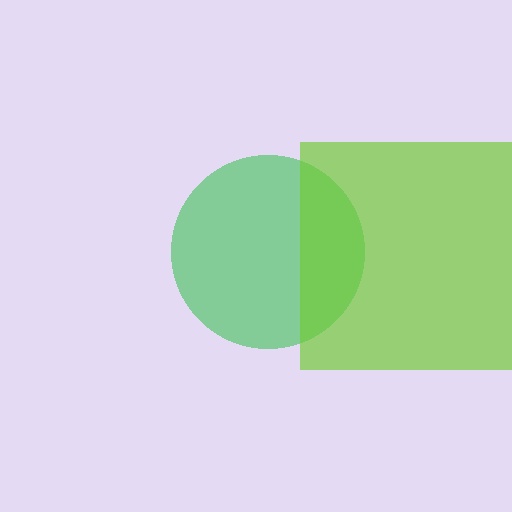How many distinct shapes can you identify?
There are 2 distinct shapes: a green circle, a lime square.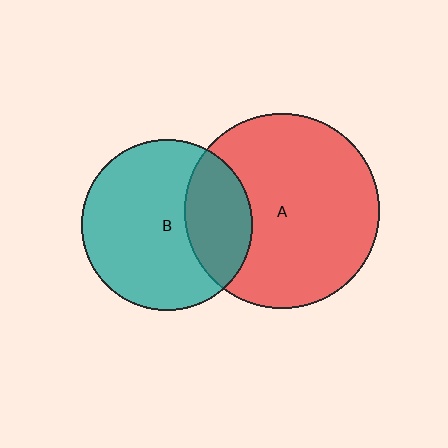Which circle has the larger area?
Circle A (red).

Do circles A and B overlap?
Yes.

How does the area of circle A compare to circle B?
Approximately 1.3 times.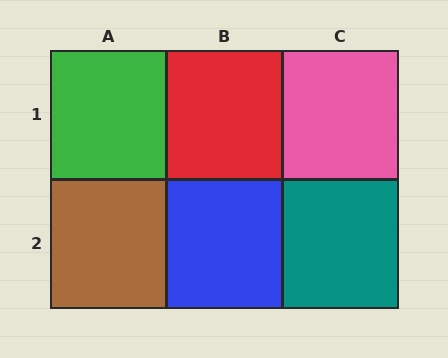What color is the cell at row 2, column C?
Teal.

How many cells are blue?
1 cell is blue.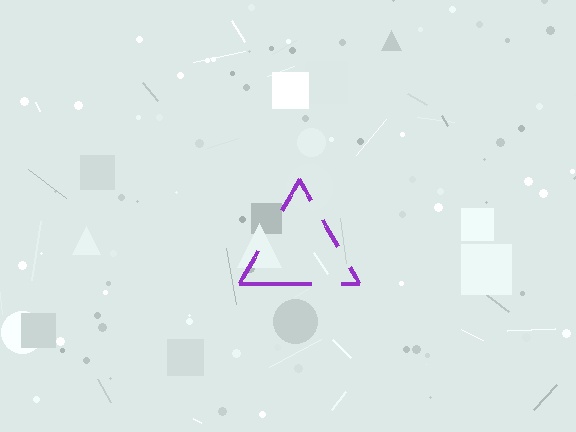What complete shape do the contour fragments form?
The contour fragments form a triangle.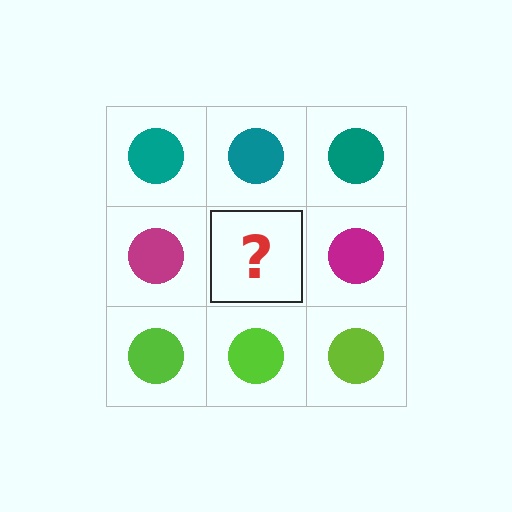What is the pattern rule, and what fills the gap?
The rule is that each row has a consistent color. The gap should be filled with a magenta circle.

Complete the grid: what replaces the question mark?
The question mark should be replaced with a magenta circle.